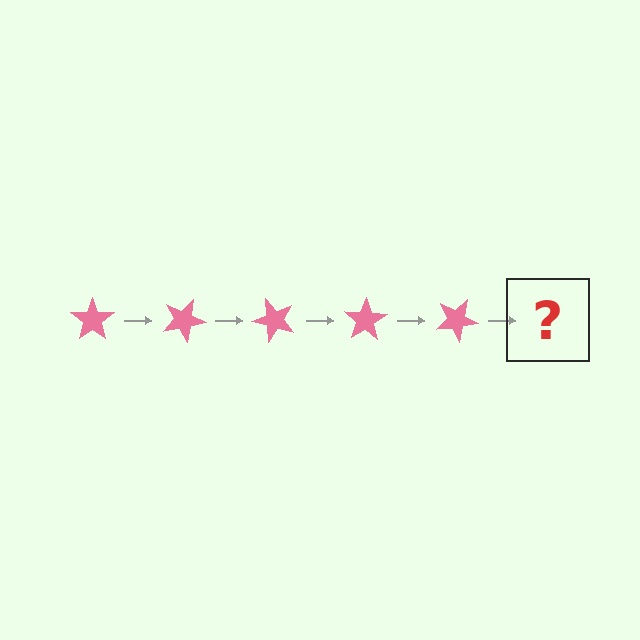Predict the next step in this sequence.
The next step is a pink star rotated 125 degrees.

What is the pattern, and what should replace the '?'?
The pattern is that the star rotates 25 degrees each step. The '?' should be a pink star rotated 125 degrees.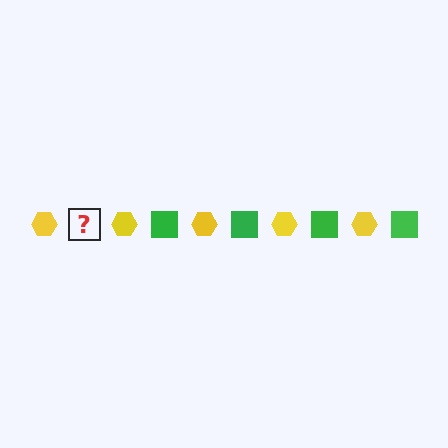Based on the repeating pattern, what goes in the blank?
The blank should be a green square.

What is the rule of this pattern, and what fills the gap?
The rule is that the pattern alternates between yellow hexagon and green square. The gap should be filled with a green square.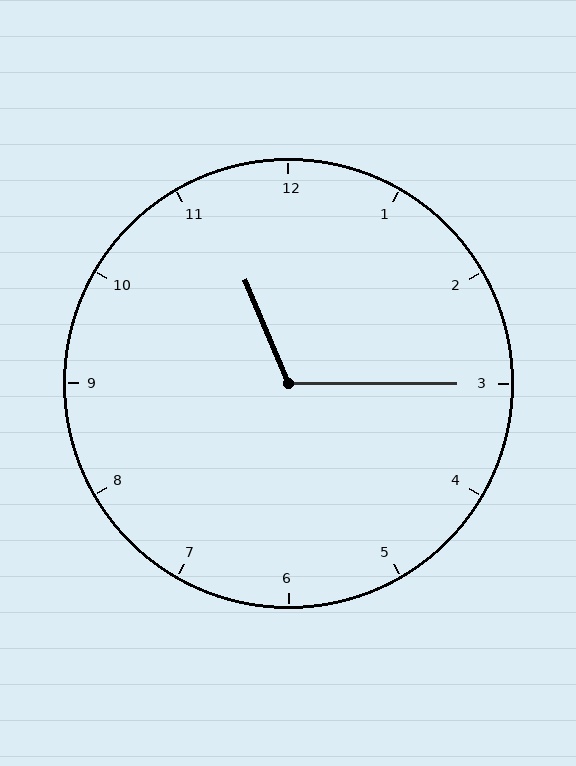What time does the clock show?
11:15.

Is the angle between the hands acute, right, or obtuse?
It is obtuse.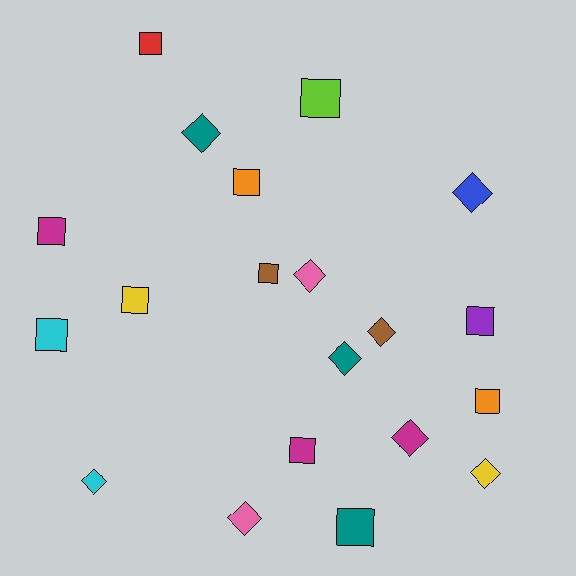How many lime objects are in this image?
There is 1 lime object.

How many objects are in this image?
There are 20 objects.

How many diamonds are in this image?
There are 9 diamonds.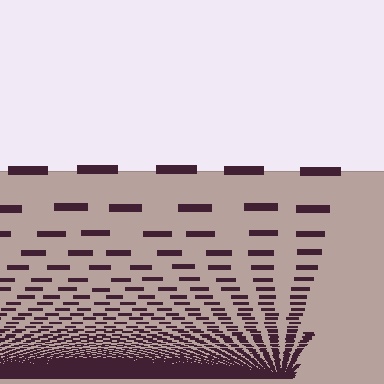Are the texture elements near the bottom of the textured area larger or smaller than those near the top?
Smaller. The gradient is inverted — elements near the bottom are smaller and denser.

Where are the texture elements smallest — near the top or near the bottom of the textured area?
Near the bottom.